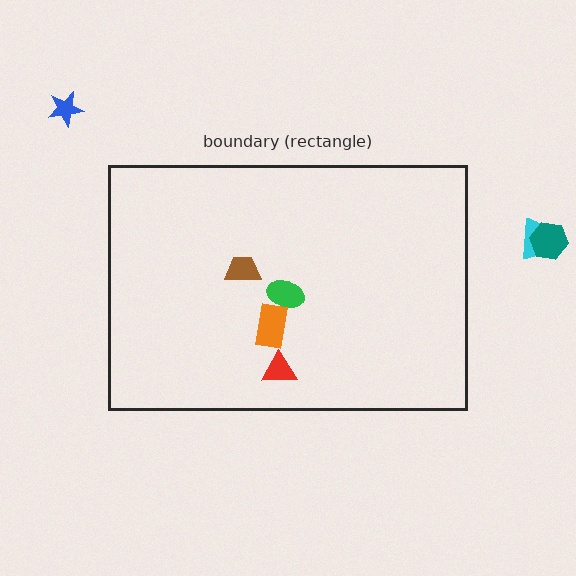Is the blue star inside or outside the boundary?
Outside.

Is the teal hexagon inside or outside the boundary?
Outside.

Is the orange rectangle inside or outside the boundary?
Inside.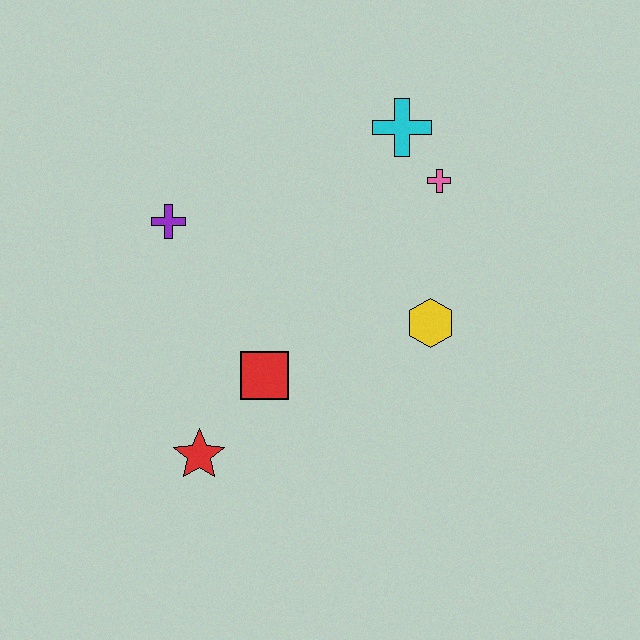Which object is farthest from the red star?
The cyan cross is farthest from the red star.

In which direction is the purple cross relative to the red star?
The purple cross is above the red star.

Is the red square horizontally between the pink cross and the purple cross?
Yes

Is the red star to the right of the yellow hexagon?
No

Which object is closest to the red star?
The red square is closest to the red star.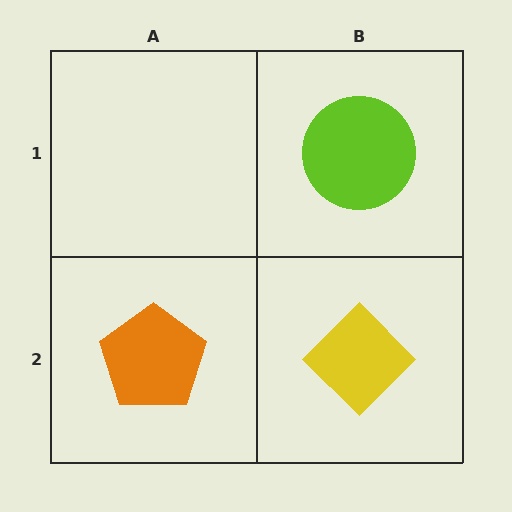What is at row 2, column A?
An orange pentagon.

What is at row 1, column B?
A lime circle.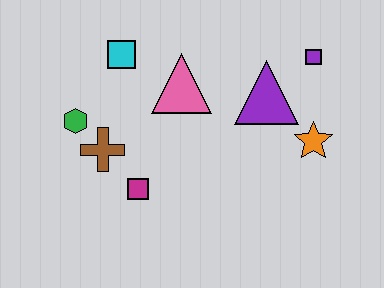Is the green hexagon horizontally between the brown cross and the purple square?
No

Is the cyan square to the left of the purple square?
Yes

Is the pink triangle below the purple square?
Yes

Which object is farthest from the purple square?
The green hexagon is farthest from the purple square.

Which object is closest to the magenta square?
The brown cross is closest to the magenta square.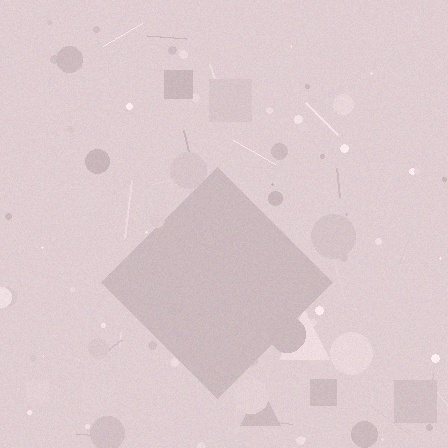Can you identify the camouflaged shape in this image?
The camouflaged shape is a diamond.